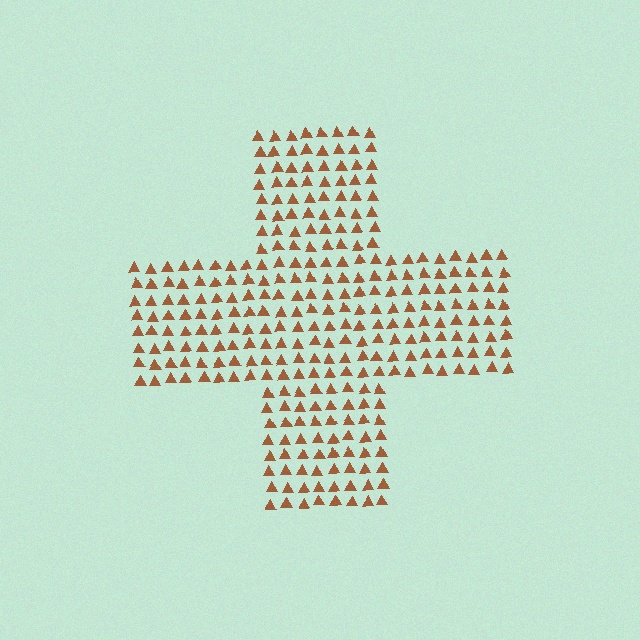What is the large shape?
The large shape is a cross.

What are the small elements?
The small elements are triangles.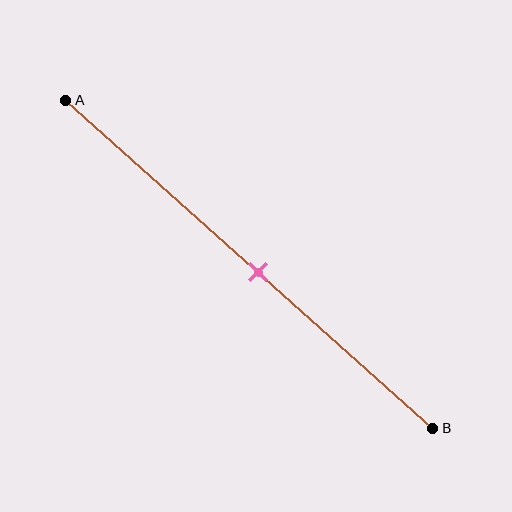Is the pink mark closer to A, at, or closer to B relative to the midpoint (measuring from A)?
The pink mark is approximately at the midpoint of segment AB.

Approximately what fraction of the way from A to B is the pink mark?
The pink mark is approximately 50% of the way from A to B.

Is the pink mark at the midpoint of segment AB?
Yes, the mark is approximately at the midpoint.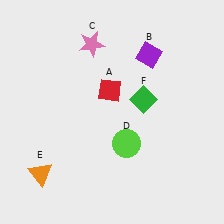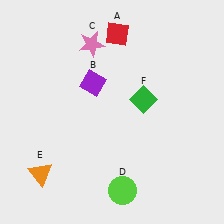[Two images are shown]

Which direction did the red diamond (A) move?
The red diamond (A) moved up.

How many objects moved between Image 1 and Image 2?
3 objects moved between the two images.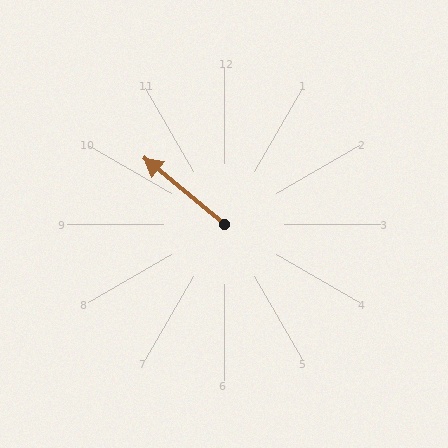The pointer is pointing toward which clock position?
Roughly 10 o'clock.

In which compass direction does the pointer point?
Northwest.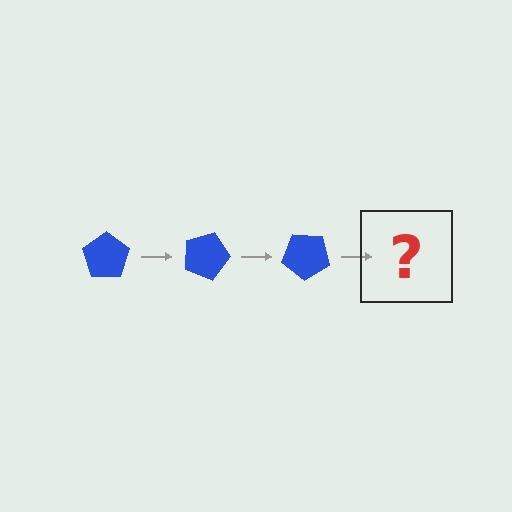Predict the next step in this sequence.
The next step is a blue pentagon rotated 60 degrees.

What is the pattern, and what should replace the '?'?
The pattern is that the pentagon rotates 20 degrees each step. The '?' should be a blue pentagon rotated 60 degrees.